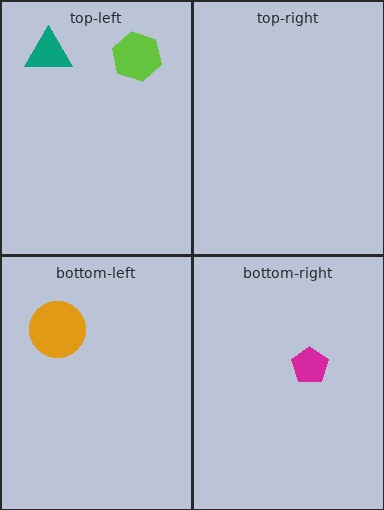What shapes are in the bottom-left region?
The orange circle.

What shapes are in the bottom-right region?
The magenta pentagon.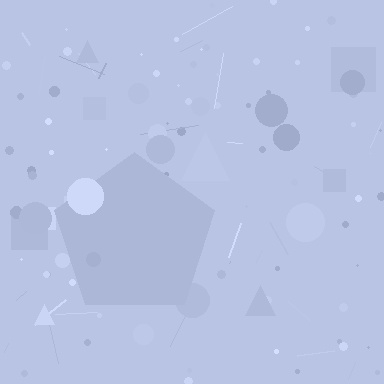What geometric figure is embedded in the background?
A pentagon is embedded in the background.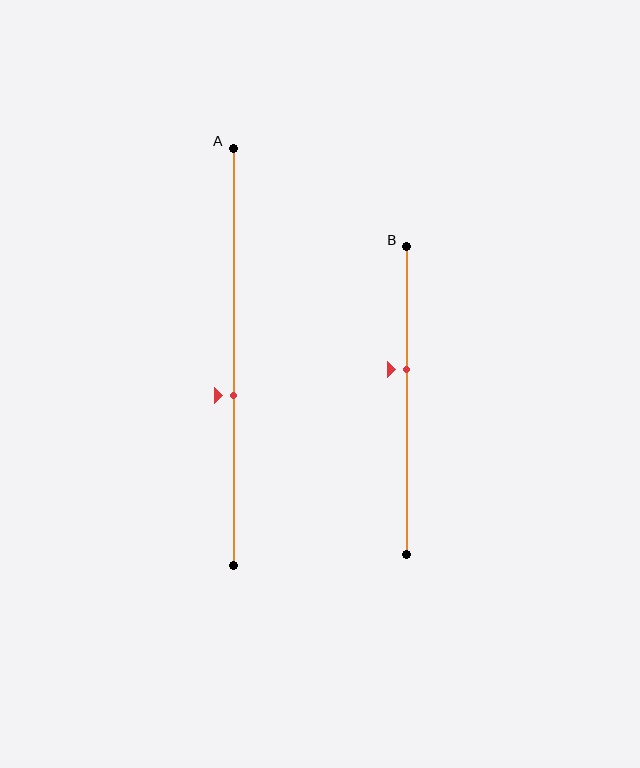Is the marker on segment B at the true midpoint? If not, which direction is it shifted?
No, the marker on segment B is shifted upward by about 10% of the segment length.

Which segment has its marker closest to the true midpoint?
Segment A has its marker closest to the true midpoint.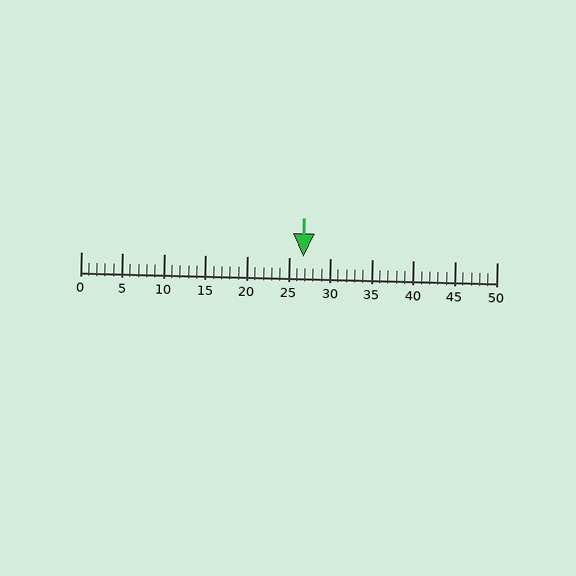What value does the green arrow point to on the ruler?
The green arrow points to approximately 27.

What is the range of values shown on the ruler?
The ruler shows values from 0 to 50.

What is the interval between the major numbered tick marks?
The major tick marks are spaced 5 units apart.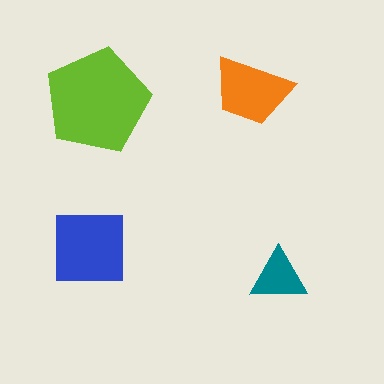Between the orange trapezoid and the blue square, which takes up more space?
The blue square.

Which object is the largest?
The lime pentagon.